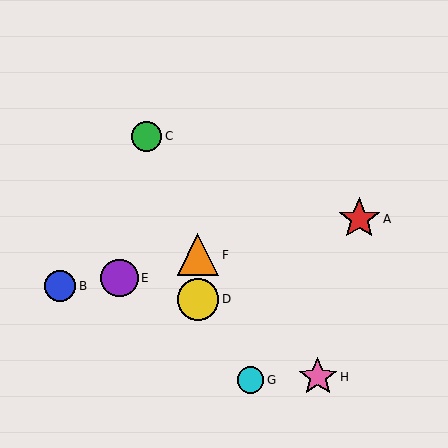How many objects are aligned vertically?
2 objects (D, F) are aligned vertically.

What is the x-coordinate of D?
Object D is at x≈198.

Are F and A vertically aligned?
No, F is at x≈198 and A is at x≈359.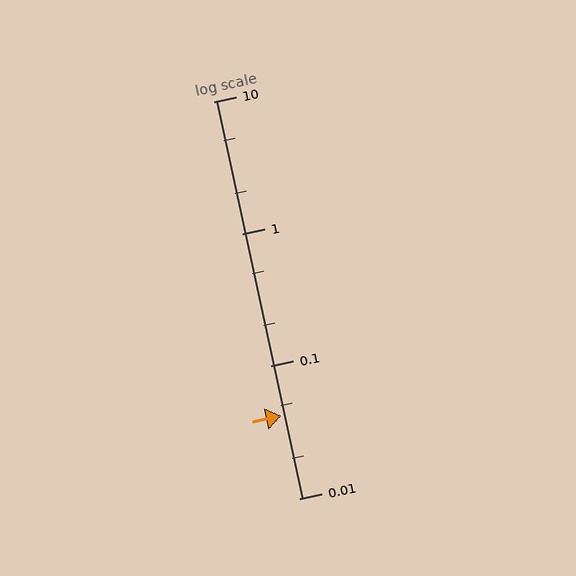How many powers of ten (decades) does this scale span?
The scale spans 3 decades, from 0.01 to 10.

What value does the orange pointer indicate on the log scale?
The pointer indicates approximately 0.042.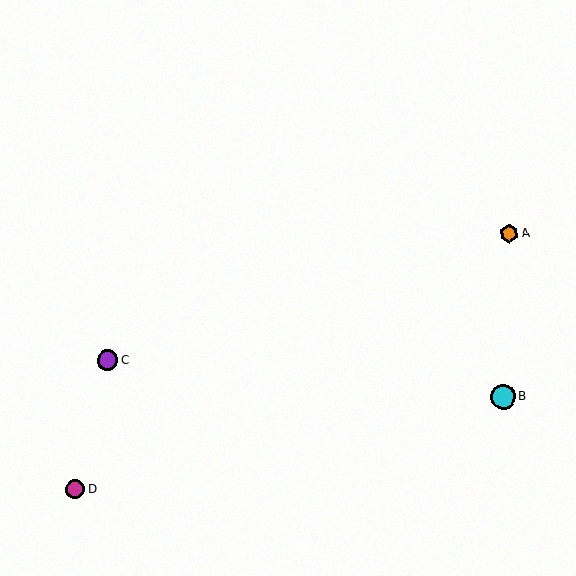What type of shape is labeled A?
Shape A is an orange hexagon.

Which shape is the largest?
The cyan circle (labeled B) is the largest.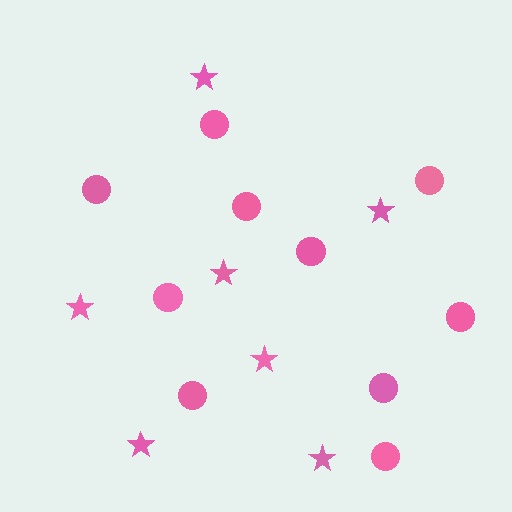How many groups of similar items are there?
There are 2 groups: one group of circles (10) and one group of stars (7).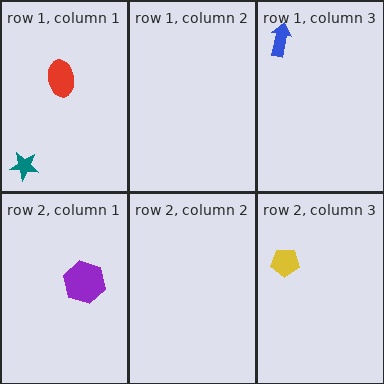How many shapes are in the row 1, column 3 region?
1.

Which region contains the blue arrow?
The row 1, column 3 region.